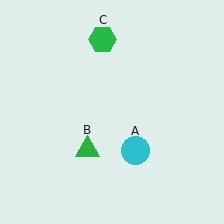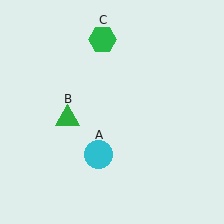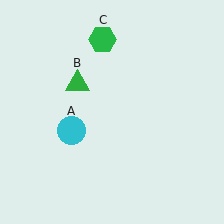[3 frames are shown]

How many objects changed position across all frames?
2 objects changed position: cyan circle (object A), green triangle (object B).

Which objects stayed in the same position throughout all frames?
Green hexagon (object C) remained stationary.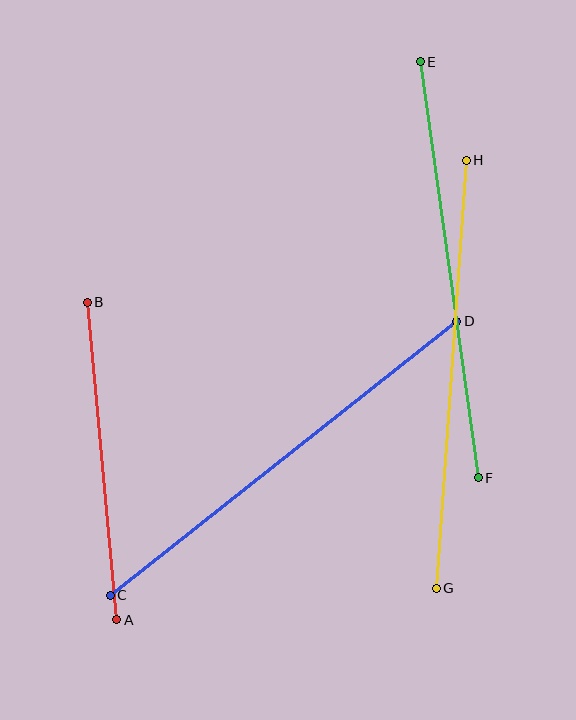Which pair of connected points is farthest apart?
Points C and D are farthest apart.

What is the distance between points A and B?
The distance is approximately 319 pixels.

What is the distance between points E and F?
The distance is approximately 420 pixels.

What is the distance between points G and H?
The distance is approximately 429 pixels.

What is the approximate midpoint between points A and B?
The midpoint is at approximately (102, 461) pixels.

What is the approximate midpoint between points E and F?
The midpoint is at approximately (449, 270) pixels.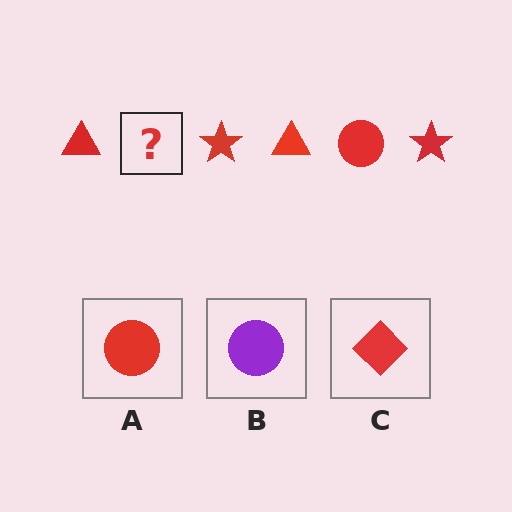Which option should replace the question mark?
Option A.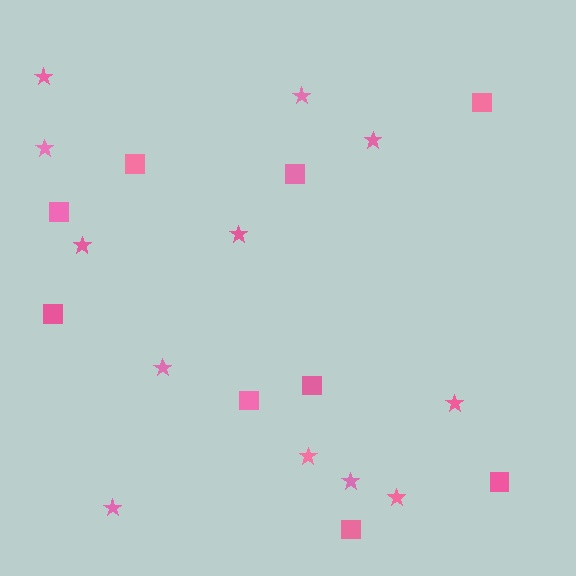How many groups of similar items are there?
There are 2 groups: one group of squares (9) and one group of stars (12).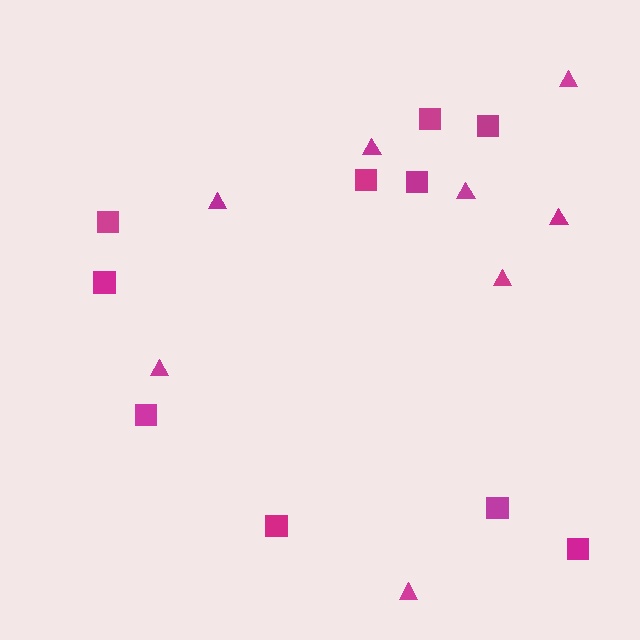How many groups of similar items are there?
There are 2 groups: one group of triangles (8) and one group of squares (10).